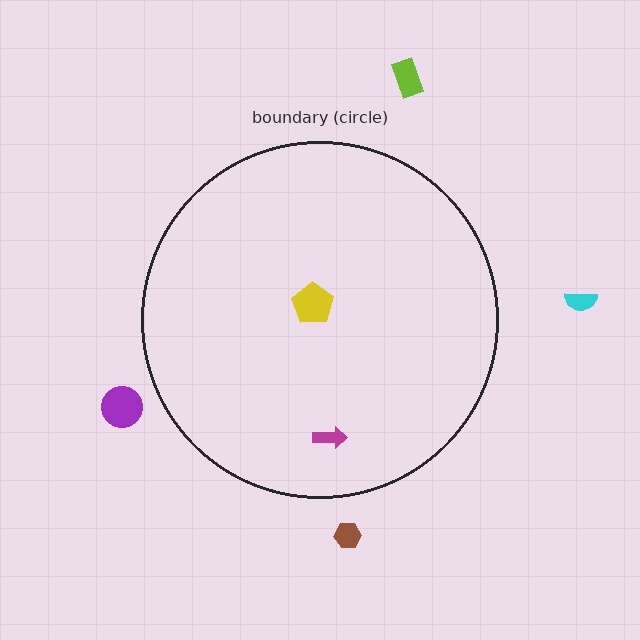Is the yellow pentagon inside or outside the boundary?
Inside.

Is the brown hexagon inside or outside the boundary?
Outside.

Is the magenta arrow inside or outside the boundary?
Inside.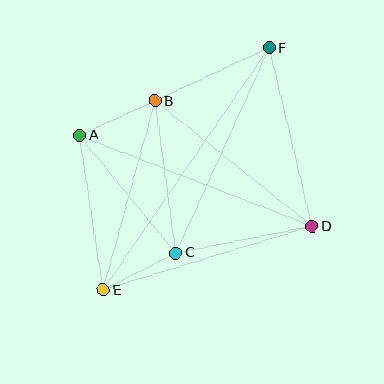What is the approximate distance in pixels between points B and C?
The distance between B and C is approximately 153 pixels.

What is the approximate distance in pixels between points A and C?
The distance between A and C is approximately 152 pixels.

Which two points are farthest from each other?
Points E and F are farthest from each other.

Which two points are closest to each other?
Points C and E are closest to each other.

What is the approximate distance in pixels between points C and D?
The distance between C and D is approximately 138 pixels.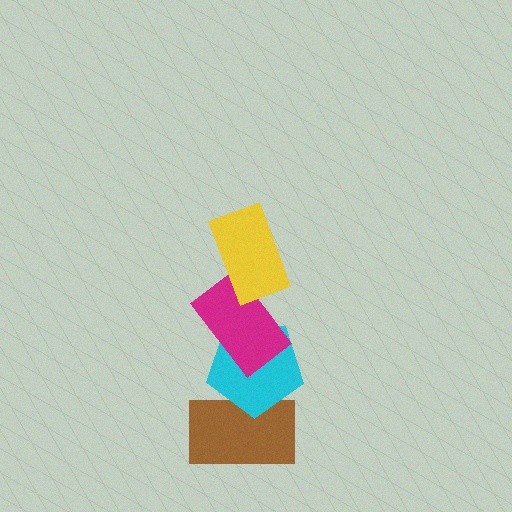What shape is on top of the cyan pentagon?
The magenta rectangle is on top of the cyan pentagon.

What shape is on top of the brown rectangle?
The cyan pentagon is on top of the brown rectangle.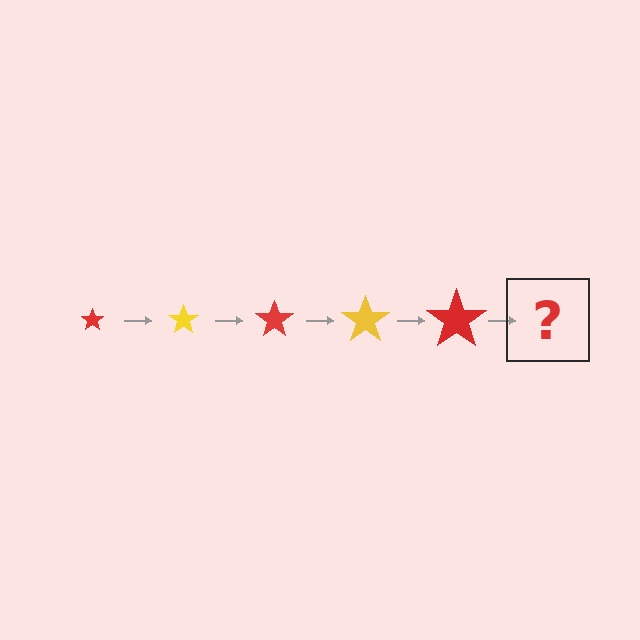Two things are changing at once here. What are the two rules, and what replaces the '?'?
The two rules are that the star grows larger each step and the color cycles through red and yellow. The '?' should be a yellow star, larger than the previous one.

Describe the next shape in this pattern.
It should be a yellow star, larger than the previous one.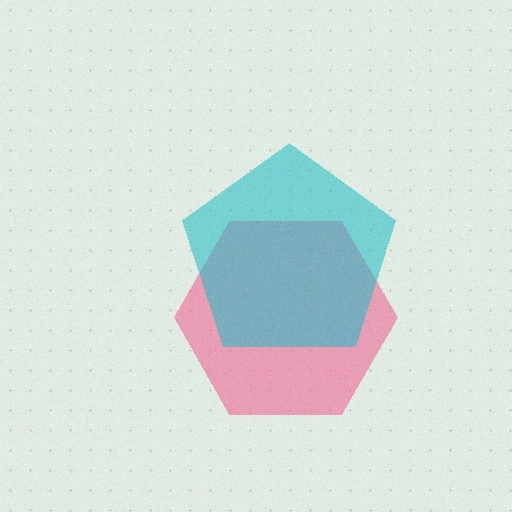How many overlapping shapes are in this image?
There are 2 overlapping shapes in the image.